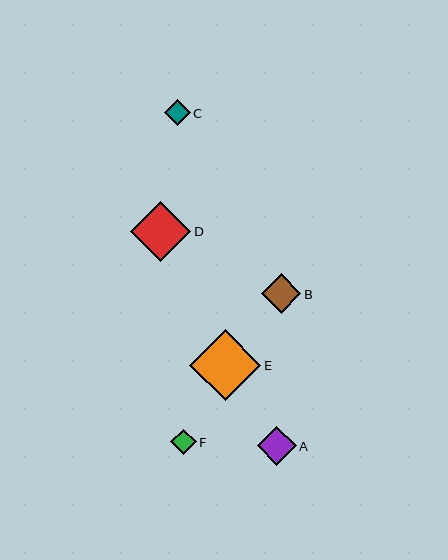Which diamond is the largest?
Diamond E is the largest with a size of approximately 71 pixels.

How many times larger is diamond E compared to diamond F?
Diamond E is approximately 2.8 times the size of diamond F.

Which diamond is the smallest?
Diamond F is the smallest with a size of approximately 26 pixels.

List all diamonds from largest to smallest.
From largest to smallest: E, D, B, A, C, F.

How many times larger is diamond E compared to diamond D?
Diamond E is approximately 1.2 times the size of diamond D.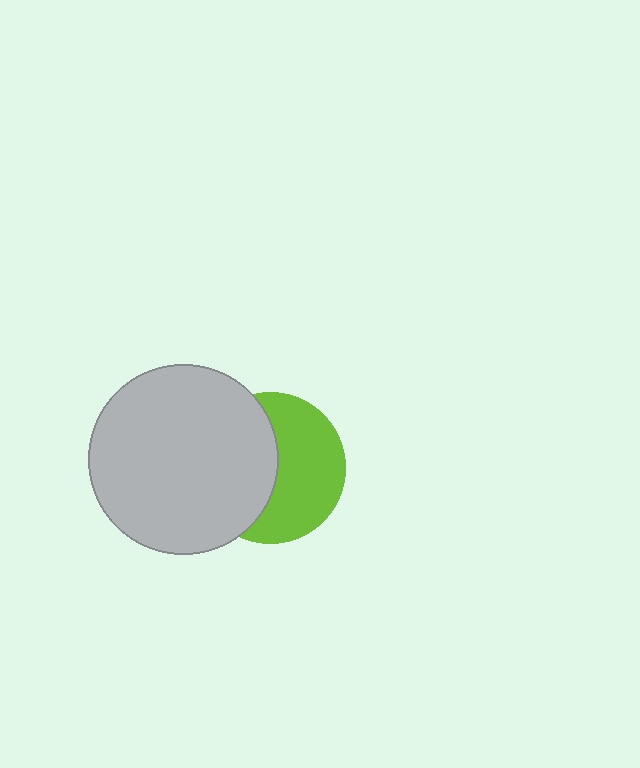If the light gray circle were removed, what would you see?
You would see the complete lime circle.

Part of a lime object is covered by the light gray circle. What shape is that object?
It is a circle.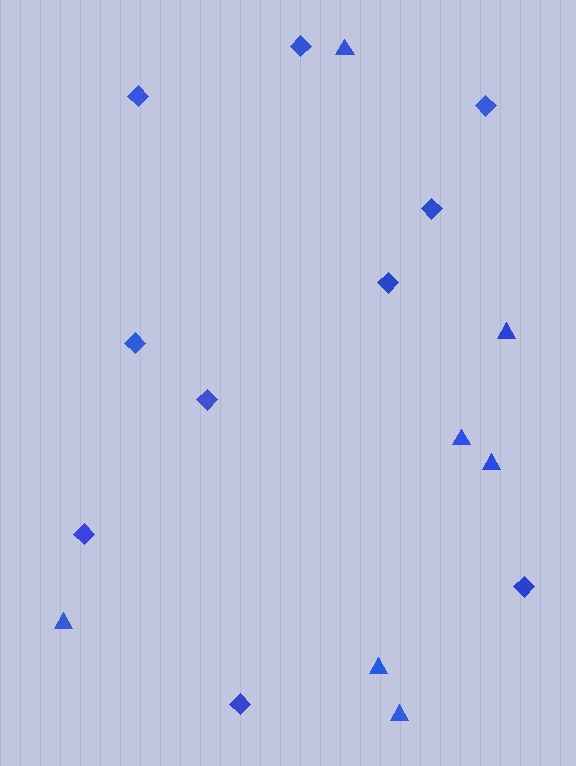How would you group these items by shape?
There are 2 groups: one group of triangles (7) and one group of diamonds (10).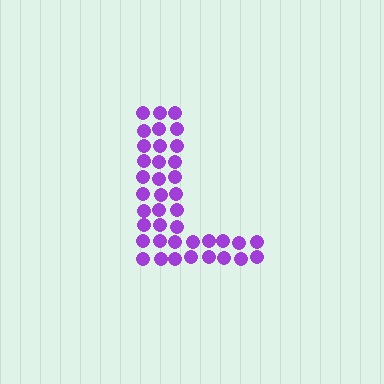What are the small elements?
The small elements are circles.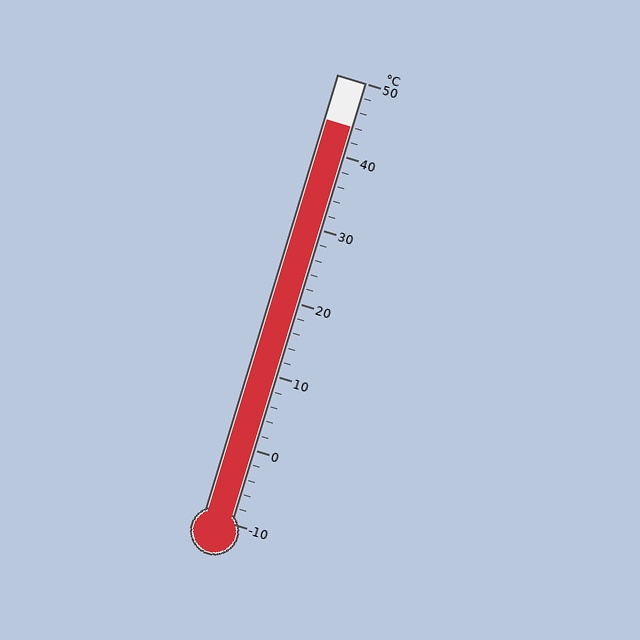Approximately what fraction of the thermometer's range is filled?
The thermometer is filled to approximately 90% of its range.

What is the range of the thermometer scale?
The thermometer scale ranges from -10°C to 50°C.